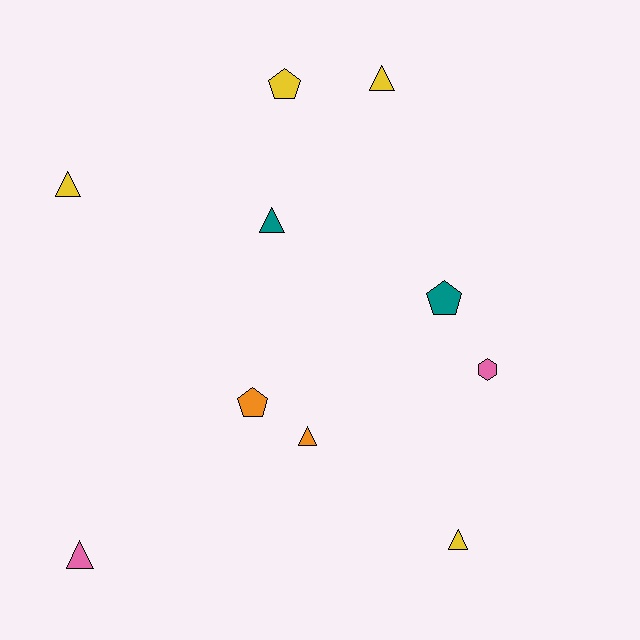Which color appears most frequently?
Yellow, with 4 objects.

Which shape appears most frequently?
Triangle, with 6 objects.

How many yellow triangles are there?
There are 3 yellow triangles.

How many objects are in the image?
There are 10 objects.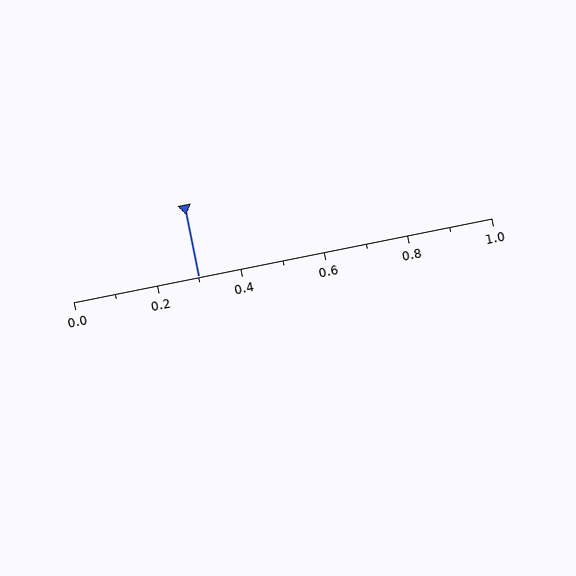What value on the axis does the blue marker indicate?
The marker indicates approximately 0.3.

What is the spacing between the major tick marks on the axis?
The major ticks are spaced 0.2 apart.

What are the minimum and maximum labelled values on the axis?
The axis runs from 0.0 to 1.0.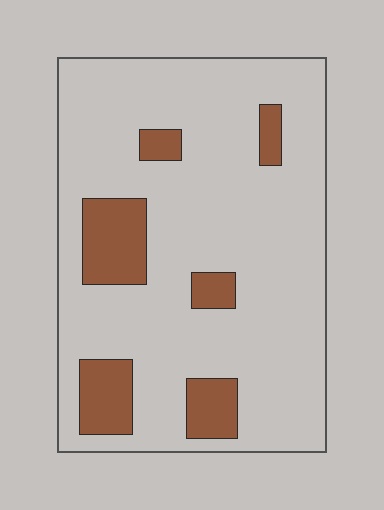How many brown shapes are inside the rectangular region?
6.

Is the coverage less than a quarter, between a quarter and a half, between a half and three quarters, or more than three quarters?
Less than a quarter.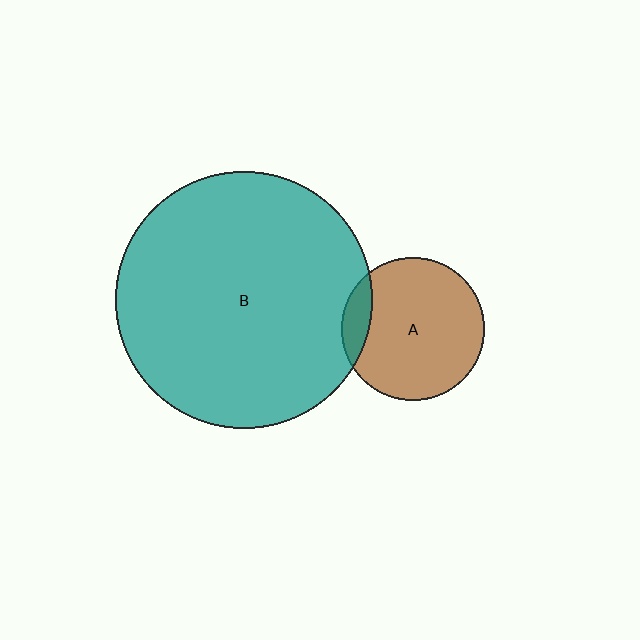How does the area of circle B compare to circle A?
Approximately 3.2 times.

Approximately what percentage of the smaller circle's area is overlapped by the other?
Approximately 10%.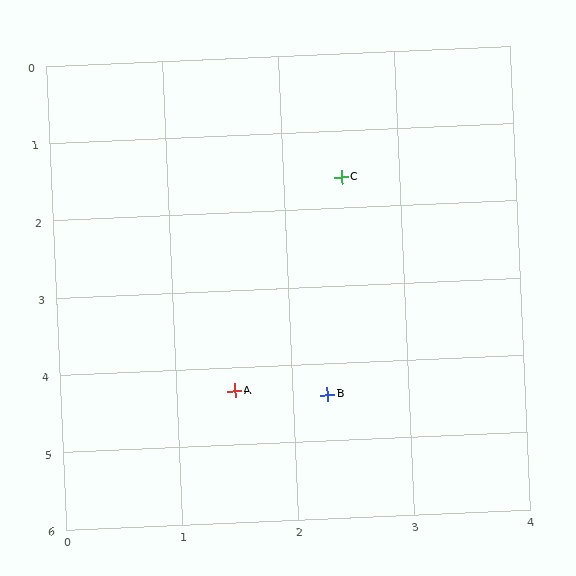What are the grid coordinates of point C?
Point C is at approximately (2.5, 1.6).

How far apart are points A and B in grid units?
Points A and B are about 0.8 grid units apart.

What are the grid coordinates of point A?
Point A is at approximately (1.5, 4.3).